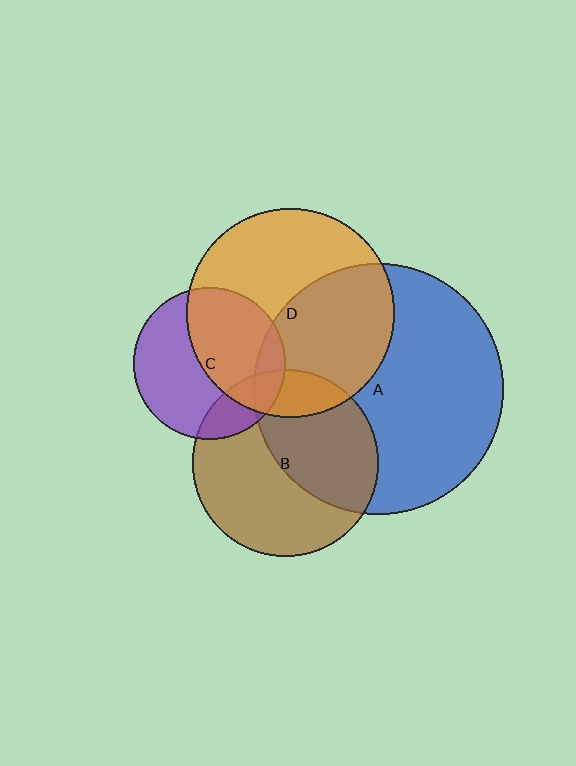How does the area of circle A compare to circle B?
Approximately 1.8 times.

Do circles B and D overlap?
Yes.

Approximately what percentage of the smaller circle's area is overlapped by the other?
Approximately 15%.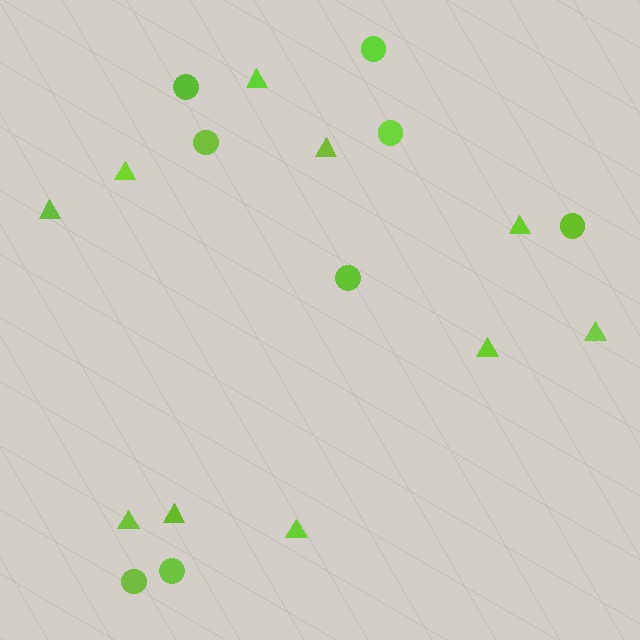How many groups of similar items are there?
There are 2 groups: one group of circles (8) and one group of triangles (10).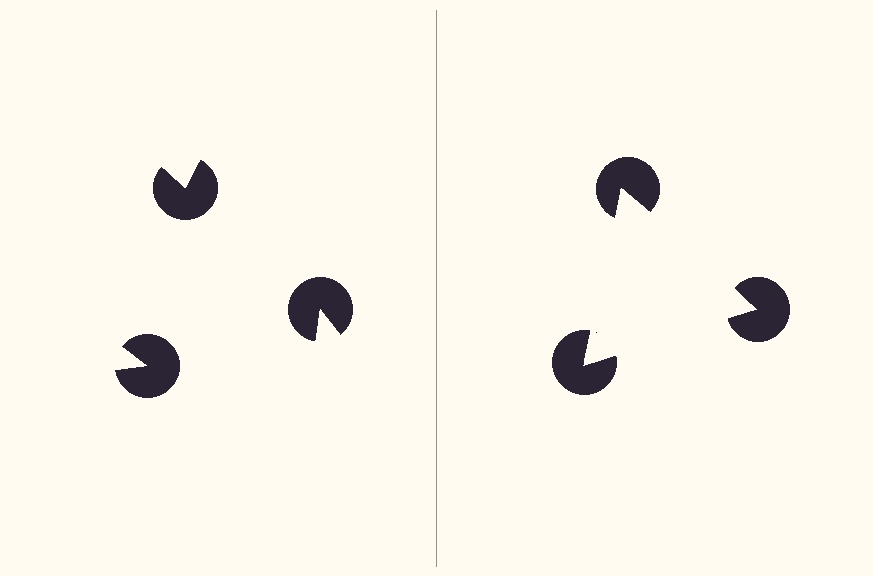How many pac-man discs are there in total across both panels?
6 — 3 on each side.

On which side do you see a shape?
An illusory triangle appears on the right side. On the left side the wedge cuts are rotated, so no coherent shape forms.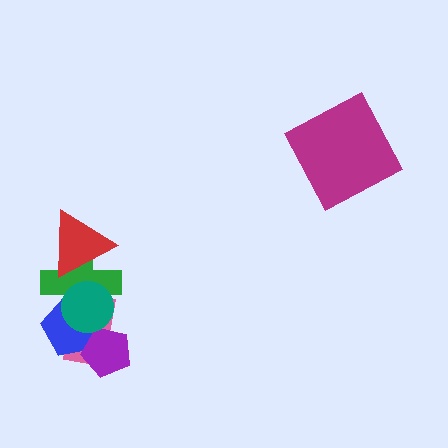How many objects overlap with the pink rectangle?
4 objects overlap with the pink rectangle.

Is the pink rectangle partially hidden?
Yes, it is partially covered by another shape.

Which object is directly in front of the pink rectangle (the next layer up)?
The blue pentagon is directly in front of the pink rectangle.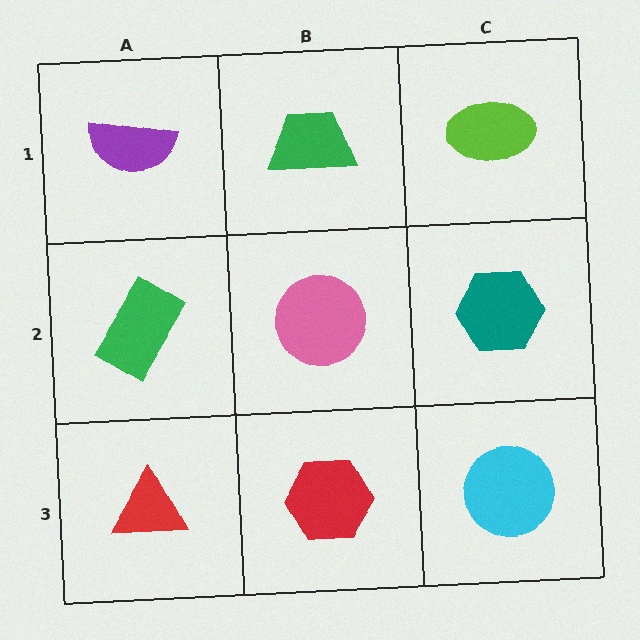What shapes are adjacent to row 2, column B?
A green trapezoid (row 1, column B), a red hexagon (row 3, column B), a green rectangle (row 2, column A), a teal hexagon (row 2, column C).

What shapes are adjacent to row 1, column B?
A pink circle (row 2, column B), a purple semicircle (row 1, column A), a lime ellipse (row 1, column C).